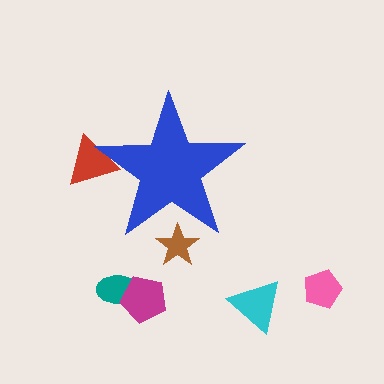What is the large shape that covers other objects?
A blue star.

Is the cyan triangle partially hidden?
No, the cyan triangle is fully visible.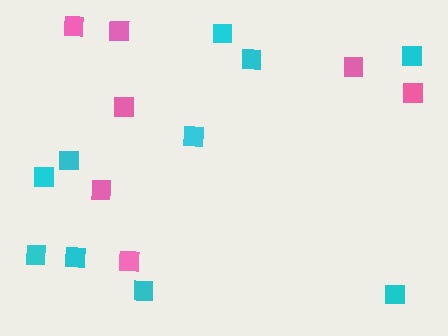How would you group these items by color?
There are 2 groups: one group of pink squares (7) and one group of cyan squares (10).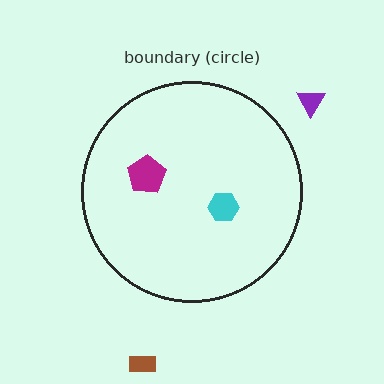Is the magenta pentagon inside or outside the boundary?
Inside.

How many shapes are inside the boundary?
2 inside, 2 outside.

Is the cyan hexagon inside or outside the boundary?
Inside.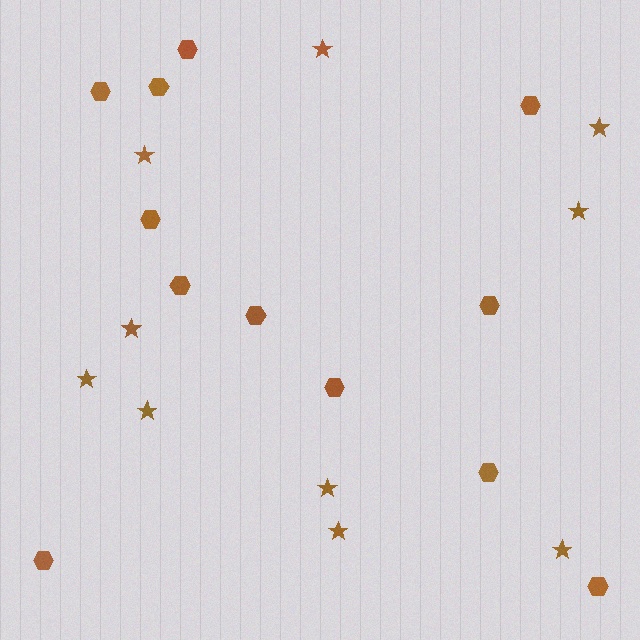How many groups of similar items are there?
There are 2 groups: one group of hexagons (12) and one group of stars (10).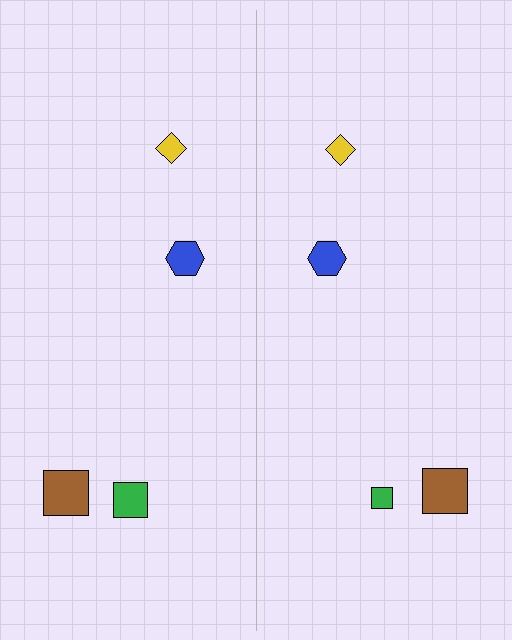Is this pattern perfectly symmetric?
No, the pattern is not perfectly symmetric. The green square on the right side has a different size than its mirror counterpart.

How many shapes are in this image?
There are 8 shapes in this image.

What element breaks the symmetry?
The green square on the right side has a different size than its mirror counterpart.